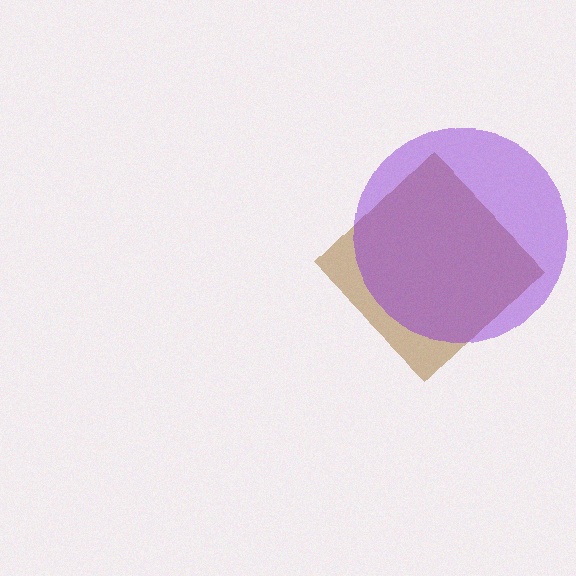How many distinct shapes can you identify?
There are 2 distinct shapes: a brown diamond, a purple circle.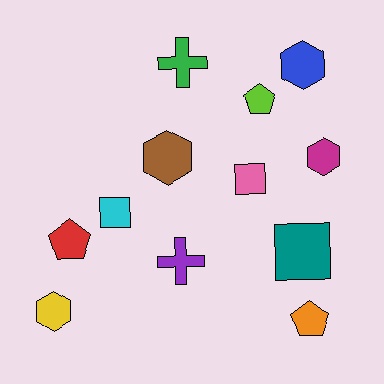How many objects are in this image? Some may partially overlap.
There are 12 objects.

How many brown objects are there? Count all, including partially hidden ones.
There is 1 brown object.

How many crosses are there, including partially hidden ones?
There are 2 crosses.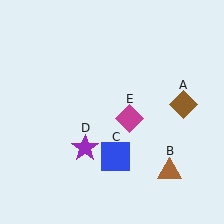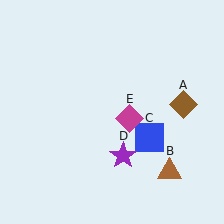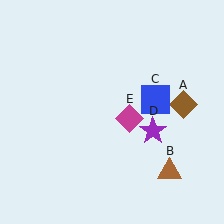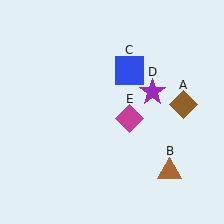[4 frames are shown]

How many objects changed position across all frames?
2 objects changed position: blue square (object C), purple star (object D).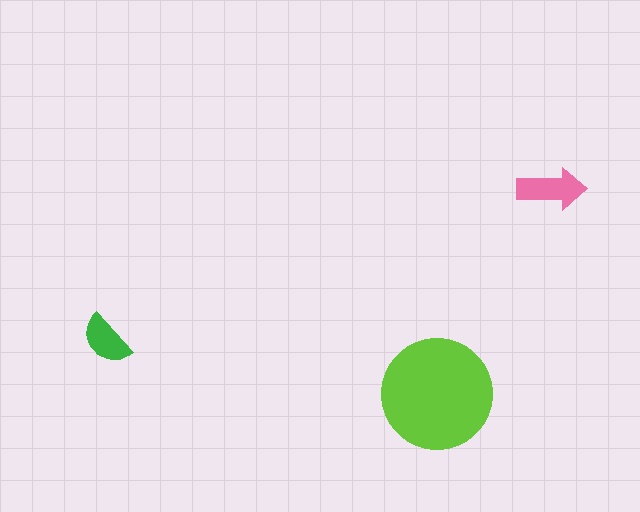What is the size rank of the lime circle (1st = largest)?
1st.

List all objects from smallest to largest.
The green semicircle, the pink arrow, the lime circle.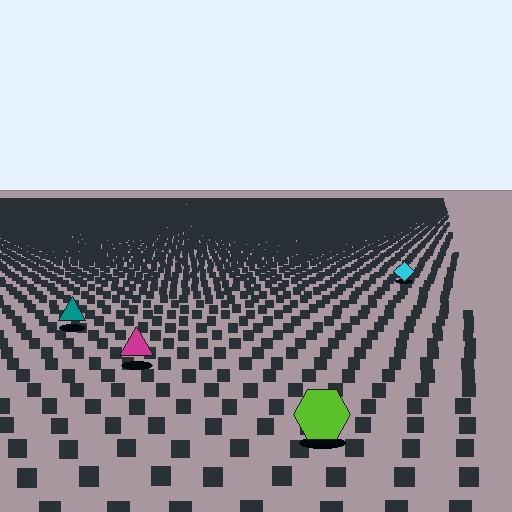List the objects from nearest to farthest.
From nearest to farthest: the lime hexagon, the magenta triangle, the teal triangle, the cyan diamond.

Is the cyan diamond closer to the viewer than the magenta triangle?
No. The magenta triangle is closer — you can tell from the texture gradient: the ground texture is coarser near it.